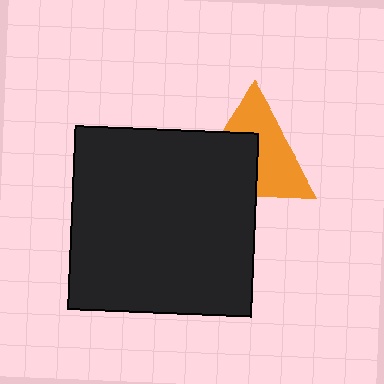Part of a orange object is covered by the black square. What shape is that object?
It is a triangle.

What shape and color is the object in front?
The object in front is a black square.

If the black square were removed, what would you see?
You would see the complete orange triangle.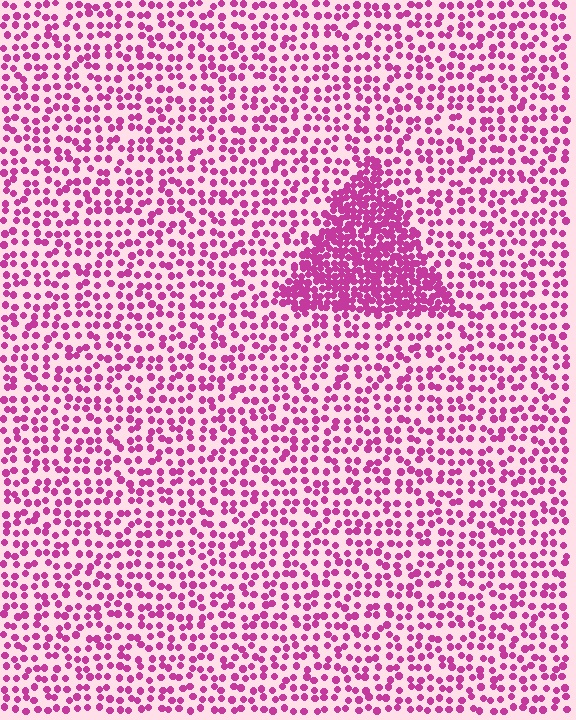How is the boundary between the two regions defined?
The boundary is defined by a change in element density (approximately 2.5x ratio). All elements are the same color, size, and shape.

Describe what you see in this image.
The image contains small magenta elements arranged at two different densities. A triangle-shaped region is visible where the elements are more densely packed than the surrounding area.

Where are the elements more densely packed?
The elements are more densely packed inside the triangle boundary.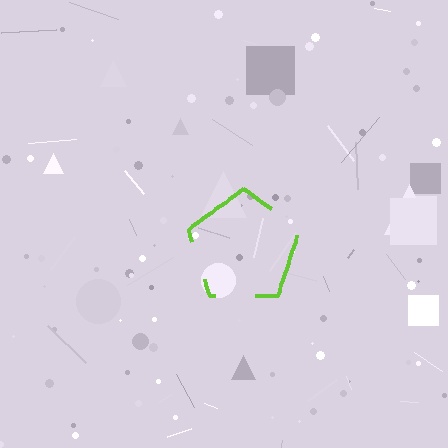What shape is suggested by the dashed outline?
The dashed outline suggests a pentagon.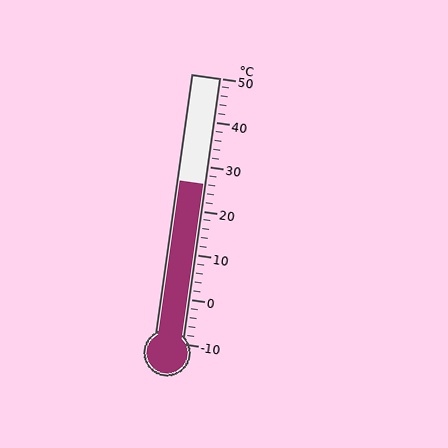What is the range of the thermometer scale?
The thermometer scale ranges from -10°C to 50°C.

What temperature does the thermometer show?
The thermometer shows approximately 26°C.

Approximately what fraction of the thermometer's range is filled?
The thermometer is filled to approximately 60% of its range.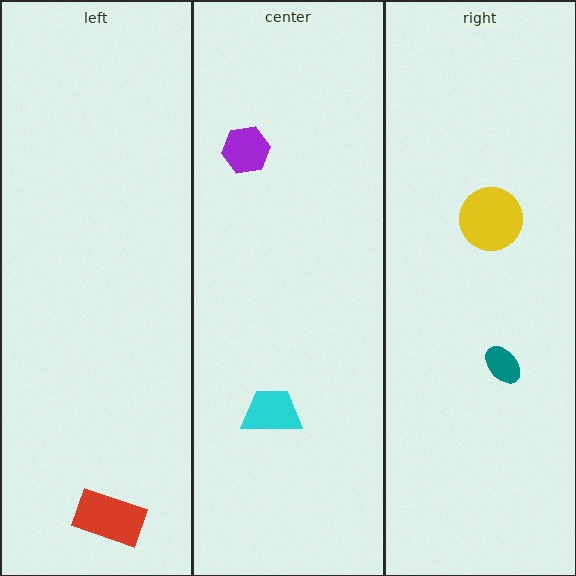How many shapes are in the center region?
2.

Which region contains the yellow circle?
The right region.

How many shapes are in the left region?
1.